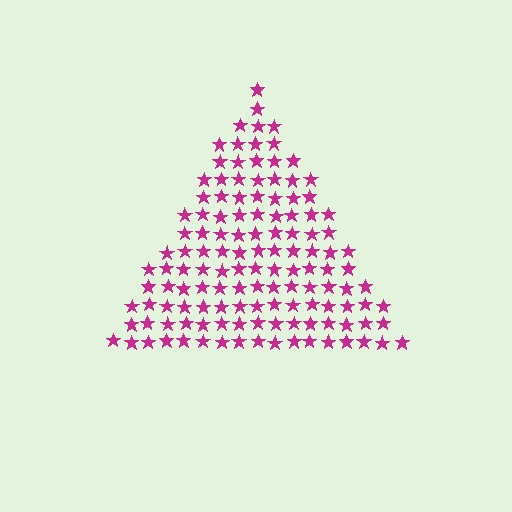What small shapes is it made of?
It is made of small stars.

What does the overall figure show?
The overall figure shows a triangle.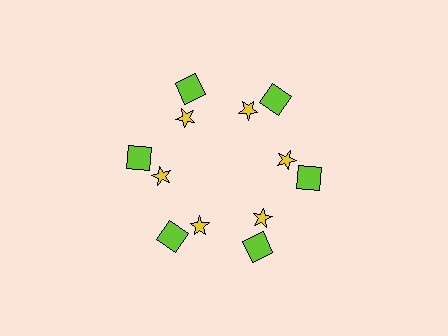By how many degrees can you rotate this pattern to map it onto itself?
The pattern maps onto itself every 60 degrees of rotation.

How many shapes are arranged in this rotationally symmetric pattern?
There are 12 shapes, arranged in 6 groups of 2.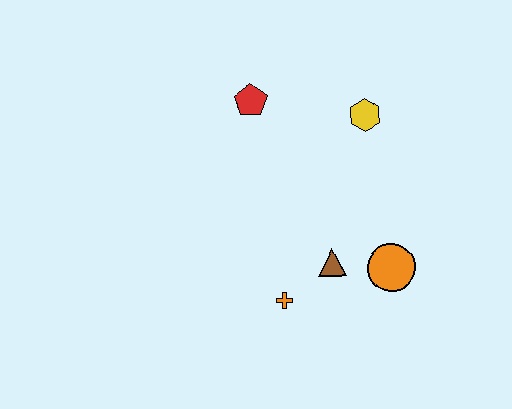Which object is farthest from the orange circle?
The red pentagon is farthest from the orange circle.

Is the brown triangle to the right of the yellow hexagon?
No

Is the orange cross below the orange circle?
Yes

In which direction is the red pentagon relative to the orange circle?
The red pentagon is above the orange circle.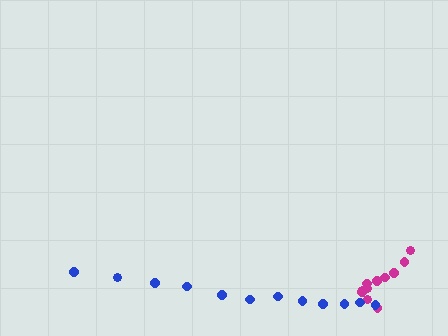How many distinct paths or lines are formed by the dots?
There are 2 distinct paths.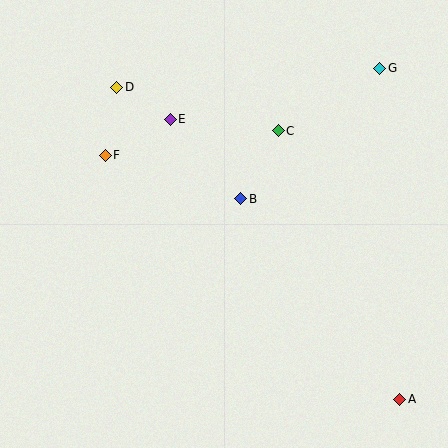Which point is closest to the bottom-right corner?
Point A is closest to the bottom-right corner.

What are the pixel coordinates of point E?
Point E is at (170, 119).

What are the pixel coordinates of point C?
Point C is at (278, 131).